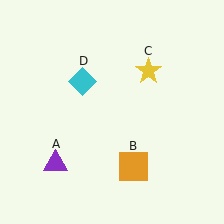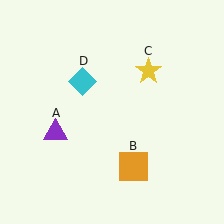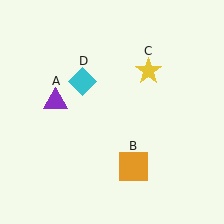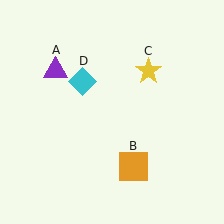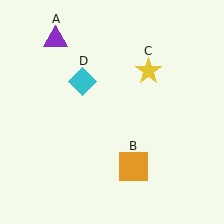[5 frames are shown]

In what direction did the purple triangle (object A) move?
The purple triangle (object A) moved up.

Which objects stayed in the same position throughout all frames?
Orange square (object B) and yellow star (object C) and cyan diamond (object D) remained stationary.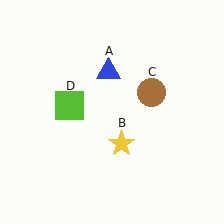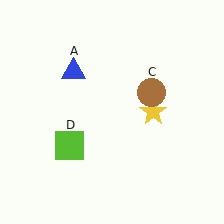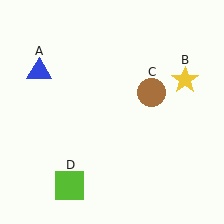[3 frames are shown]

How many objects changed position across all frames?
3 objects changed position: blue triangle (object A), yellow star (object B), lime square (object D).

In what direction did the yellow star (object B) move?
The yellow star (object B) moved up and to the right.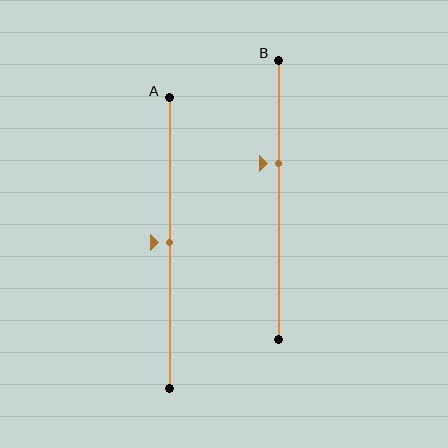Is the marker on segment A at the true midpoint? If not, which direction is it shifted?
Yes, the marker on segment A is at the true midpoint.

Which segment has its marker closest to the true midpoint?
Segment A has its marker closest to the true midpoint.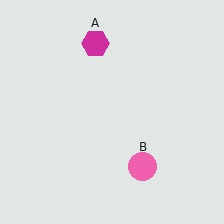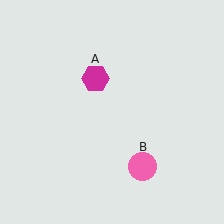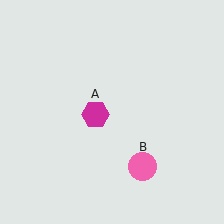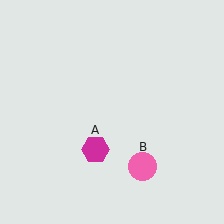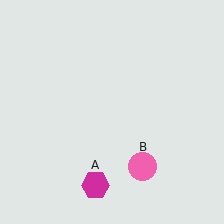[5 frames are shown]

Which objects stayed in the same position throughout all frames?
Pink circle (object B) remained stationary.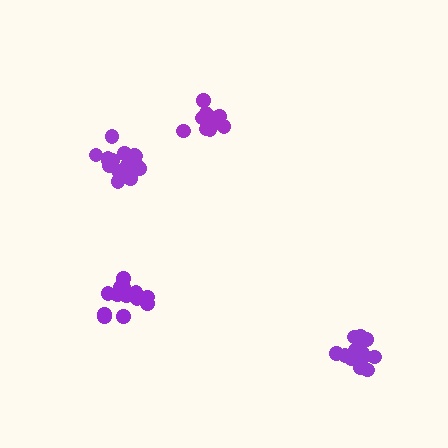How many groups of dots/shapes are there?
There are 4 groups.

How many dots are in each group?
Group 1: 17 dots, Group 2: 15 dots, Group 3: 12 dots, Group 4: 16 dots (60 total).